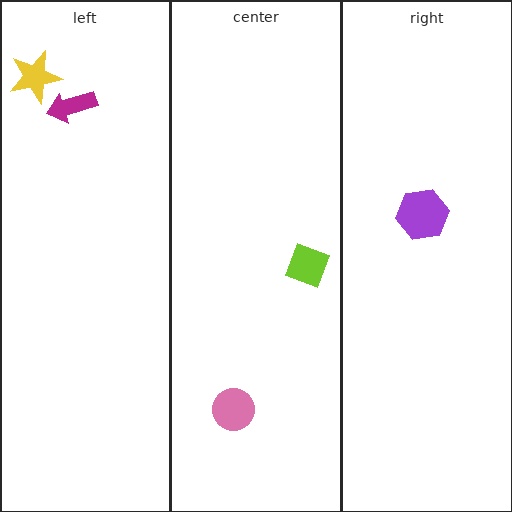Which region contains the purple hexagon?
The right region.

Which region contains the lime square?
The center region.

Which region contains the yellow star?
The left region.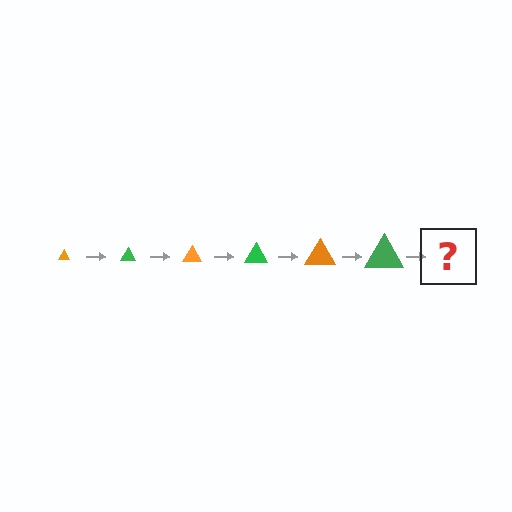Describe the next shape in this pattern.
It should be an orange triangle, larger than the previous one.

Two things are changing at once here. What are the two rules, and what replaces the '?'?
The two rules are that the triangle grows larger each step and the color cycles through orange and green. The '?' should be an orange triangle, larger than the previous one.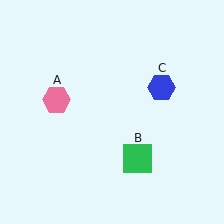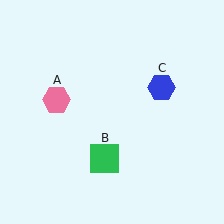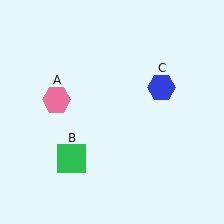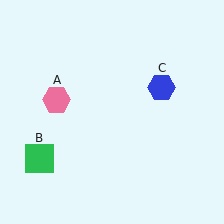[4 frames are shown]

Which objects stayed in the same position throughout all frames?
Pink hexagon (object A) and blue hexagon (object C) remained stationary.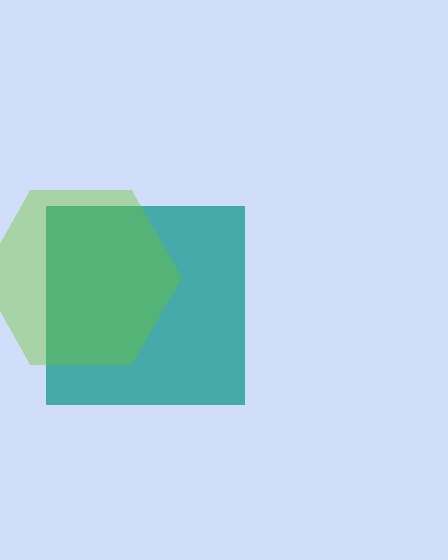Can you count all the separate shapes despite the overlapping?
Yes, there are 2 separate shapes.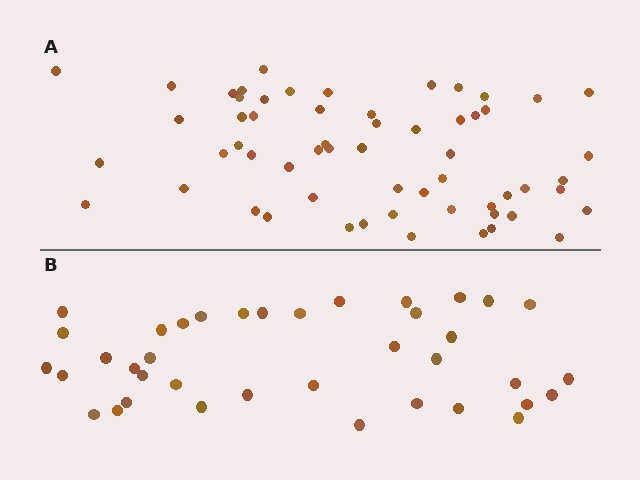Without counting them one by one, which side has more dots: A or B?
Region A (the top region) has more dots.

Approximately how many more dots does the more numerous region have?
Region A has approximately 20 more dots than region B.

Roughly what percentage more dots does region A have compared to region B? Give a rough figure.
About 55% more.